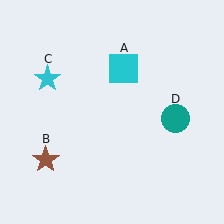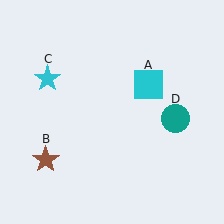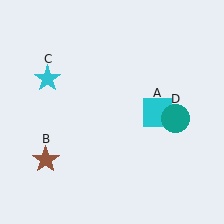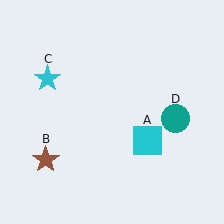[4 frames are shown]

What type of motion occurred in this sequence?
The cyan square (object A) rotated clockwise around the center of the scene.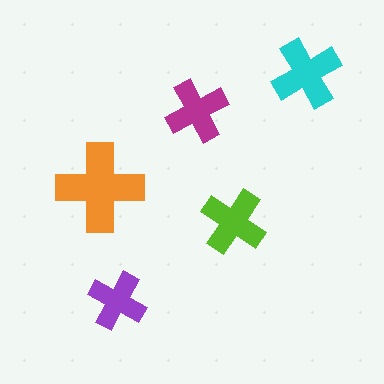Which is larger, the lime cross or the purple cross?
The lime one.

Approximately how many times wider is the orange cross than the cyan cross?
About 1.5 times wider.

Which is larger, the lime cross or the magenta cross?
The lime one.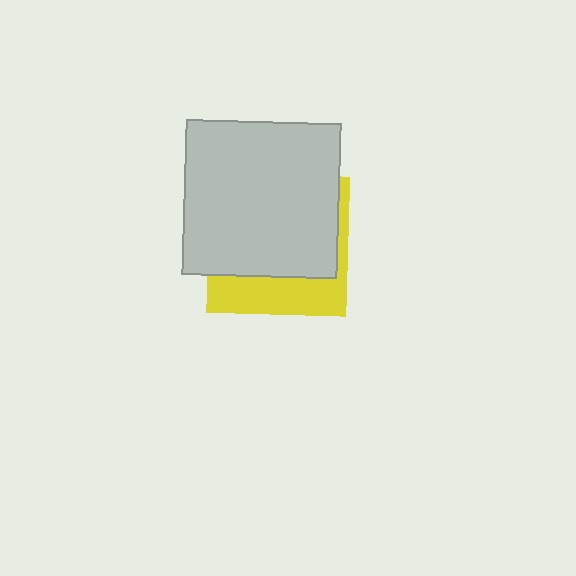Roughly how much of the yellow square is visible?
A small part of it is visible (roughly 32%).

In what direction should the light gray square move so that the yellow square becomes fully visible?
The light gray square should move up. That is the shortest direction to clear the overlap and leave the yellow square fully visible.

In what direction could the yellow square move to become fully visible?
The yellow square could move down. That would shift it out from behind the light gray square entirely.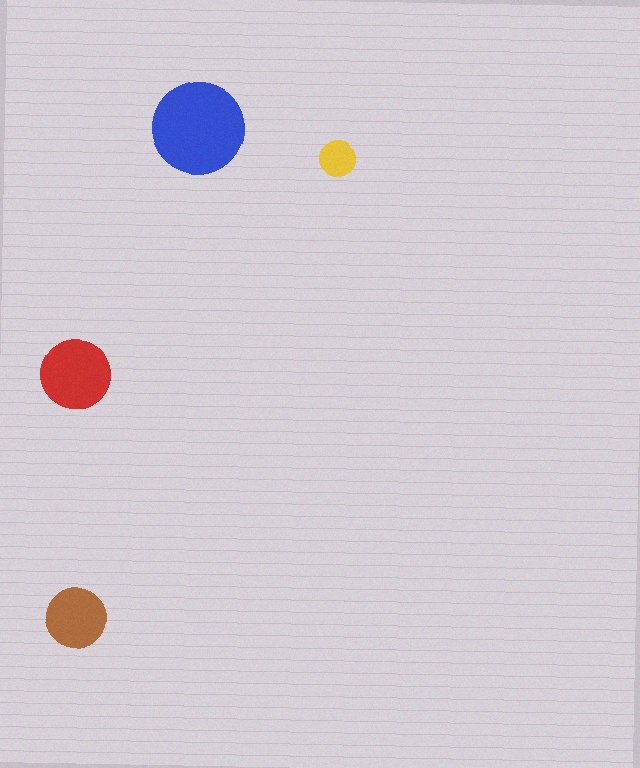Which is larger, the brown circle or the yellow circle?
The brown one.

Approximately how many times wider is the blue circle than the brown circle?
About 1.5 times wider.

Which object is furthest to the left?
The red circle is leftmost.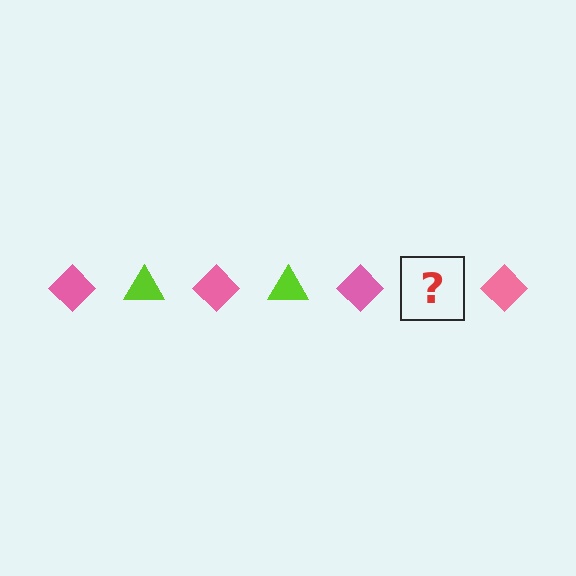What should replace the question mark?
The question mark should be replaced with a lime triangle.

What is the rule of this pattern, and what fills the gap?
The rule is that the pattern alternates between pink diamond and lime triangle. The gap should be filled with a lime triangle.